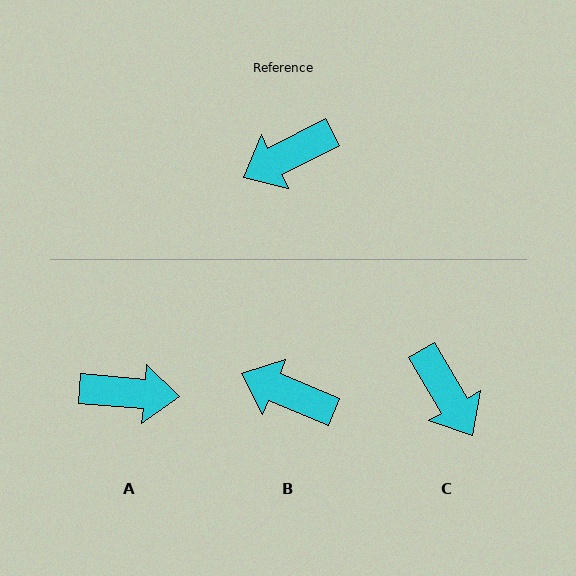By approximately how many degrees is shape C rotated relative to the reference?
Approximately 94 degrees counter-clockwise.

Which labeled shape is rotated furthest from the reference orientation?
A, about 148 degrees away.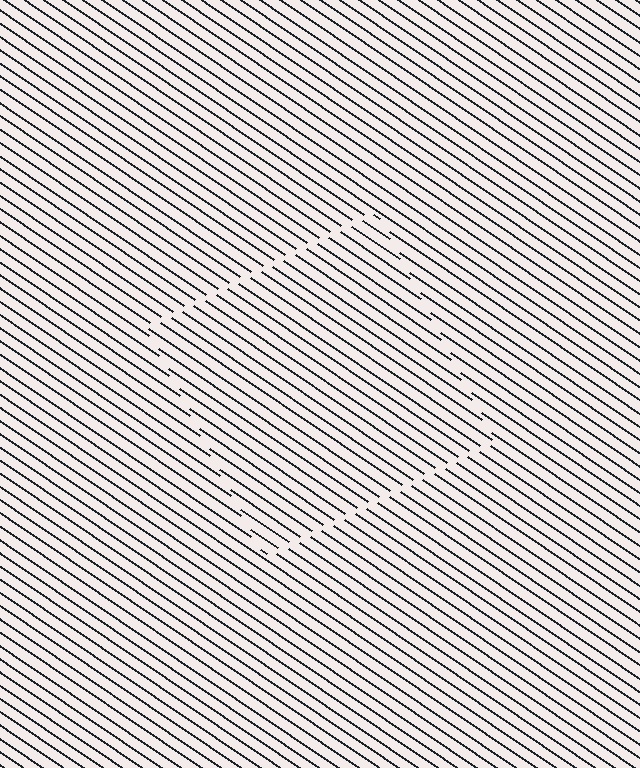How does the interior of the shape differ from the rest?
The interior of the shape contains the same grating, shifted by half a period — the contour is defined by the phase discontinuity where line-ends from the inner and outer gratings abut.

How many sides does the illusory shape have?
4 sides — the line-ends trace a square.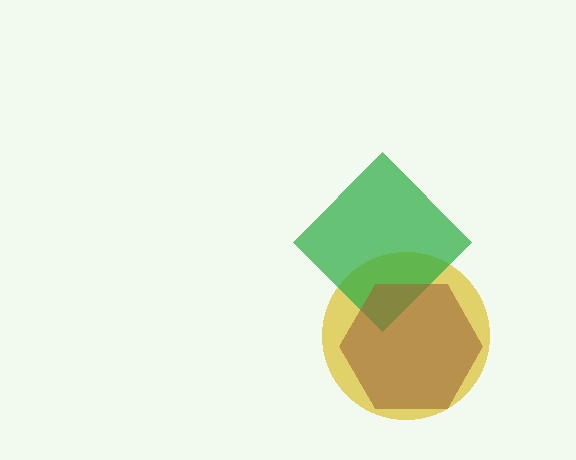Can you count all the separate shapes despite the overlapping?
Yes, there are 3 separate shapes.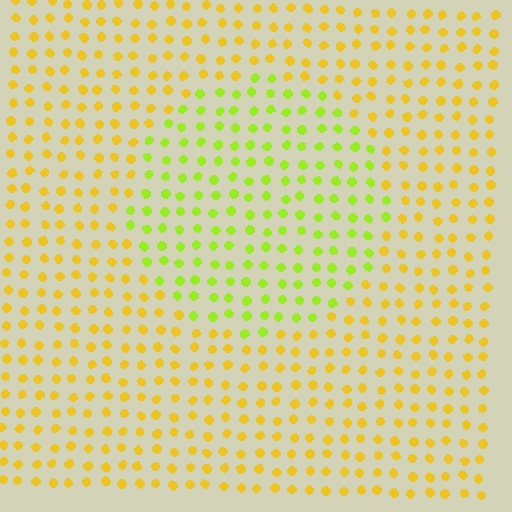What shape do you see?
I see a circle.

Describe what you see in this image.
The image is filled with small yellow elements in a uniform arrangement. A circle-shaped region is visible where the elements are tinted to a slightly different hue, forming a subtle color boundary.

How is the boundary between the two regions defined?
The boundary is defined purely by a slight shift in hue (about 38 degrees). Spacing, size, and orientation are identical on both sides.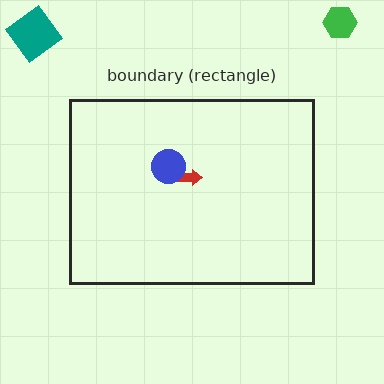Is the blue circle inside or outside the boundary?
Inside.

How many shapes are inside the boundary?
2 inside, 2 outside.